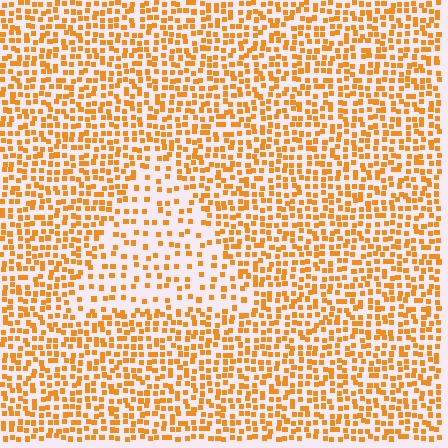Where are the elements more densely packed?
The elements are more densely packed outside the triangle boundary.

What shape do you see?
I see a triangle.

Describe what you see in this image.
The image contains small orange elements arranged at two different densities. A triangle-shaped region is visible where the elements are less densely packed than the surrounding area.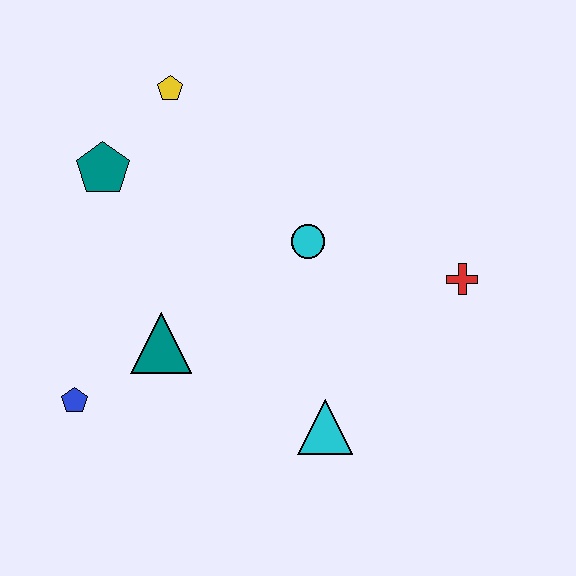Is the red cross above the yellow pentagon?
No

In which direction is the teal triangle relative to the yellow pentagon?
The teal triangle is below the yellow pentagon.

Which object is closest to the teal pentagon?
The yellow pentagon is closest to the teal pentagon.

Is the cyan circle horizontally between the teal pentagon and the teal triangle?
No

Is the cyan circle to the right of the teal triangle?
Yes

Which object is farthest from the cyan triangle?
The yellow pentagon is farthest from the cyan triangle.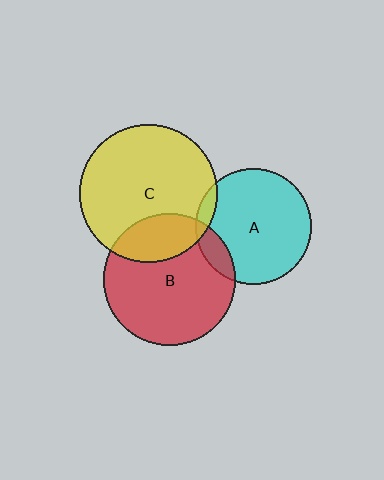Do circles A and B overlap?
Yes.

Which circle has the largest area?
Circle C (yellow).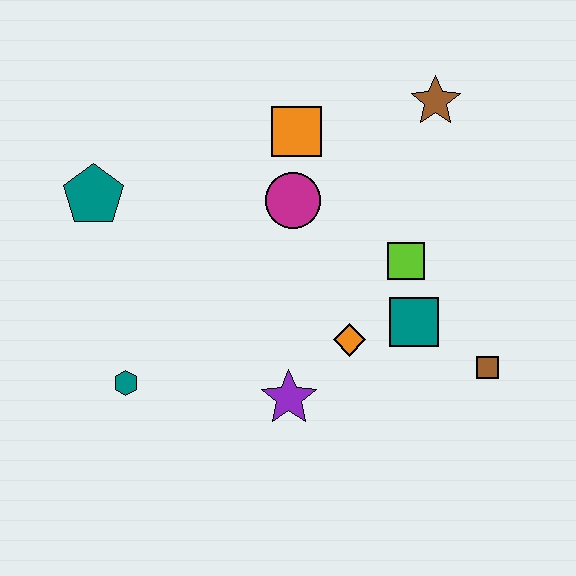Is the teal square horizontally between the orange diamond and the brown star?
Yes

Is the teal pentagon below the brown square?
No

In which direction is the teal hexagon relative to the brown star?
The teal hexagon is to the left of the brown star.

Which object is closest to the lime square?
The teal square is closest to the lime square.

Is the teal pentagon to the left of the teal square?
Yes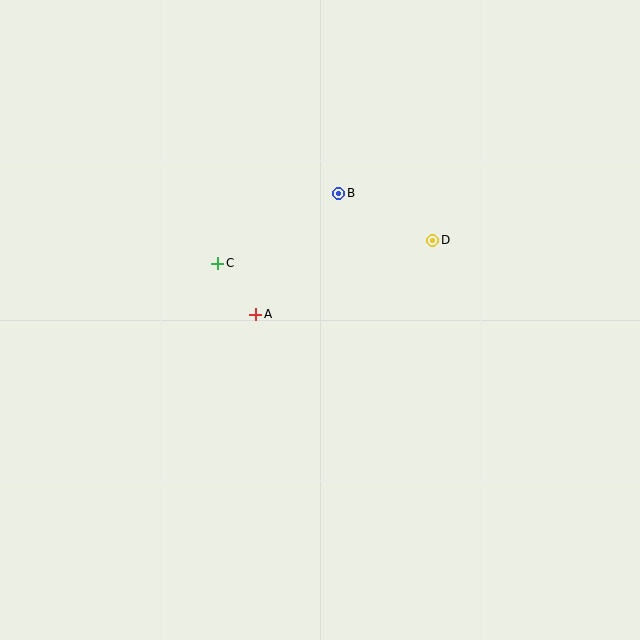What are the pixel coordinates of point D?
Point D is at (433, 240).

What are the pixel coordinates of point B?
Point B is at (339, 193).